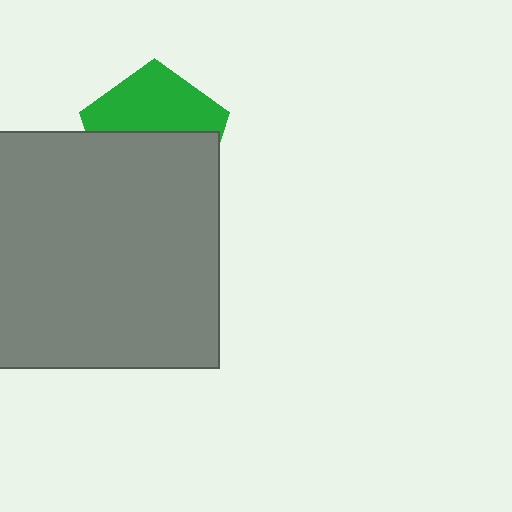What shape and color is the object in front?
The object in front is a gray square.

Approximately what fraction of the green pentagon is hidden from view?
Roughly 54% of the green pentagon is hidden behind the gray square.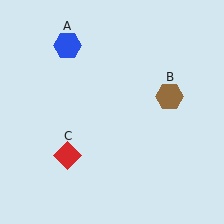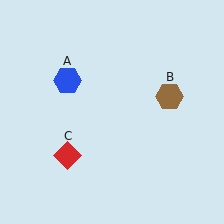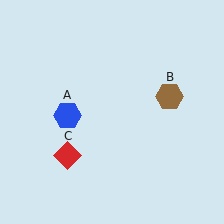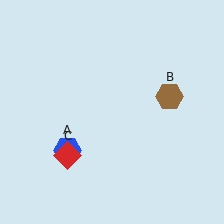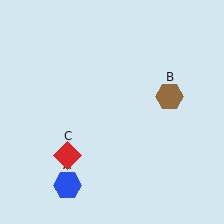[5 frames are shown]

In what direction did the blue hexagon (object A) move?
The blue hexagon (object A) moved down.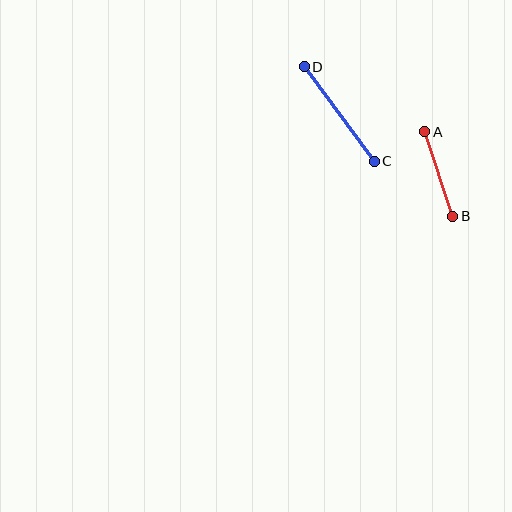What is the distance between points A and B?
The distance is approximately 89 pixels.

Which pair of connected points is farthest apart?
Points C and D are farthest apart.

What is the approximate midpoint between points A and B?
The midpoint is at approximately (439, 174) pixels.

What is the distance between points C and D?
The distance is approximately 118 pixels.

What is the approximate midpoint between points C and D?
The midpoint is at approximately (339, 114) pixels.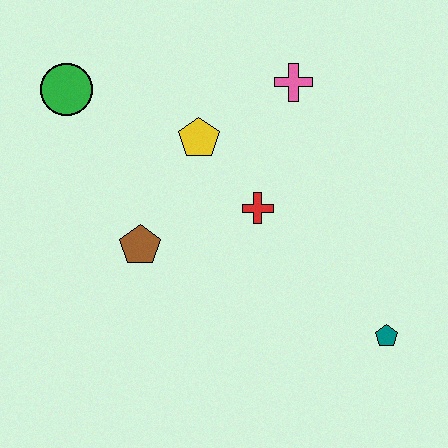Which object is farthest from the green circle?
The teal pentagon is farthest from the green circle.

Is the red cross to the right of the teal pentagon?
No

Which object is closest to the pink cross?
The yellow pentagon is closest to the pink cross.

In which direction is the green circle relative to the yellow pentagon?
The green circle is to the left of the yellow pentagon.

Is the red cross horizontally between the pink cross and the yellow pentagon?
Yes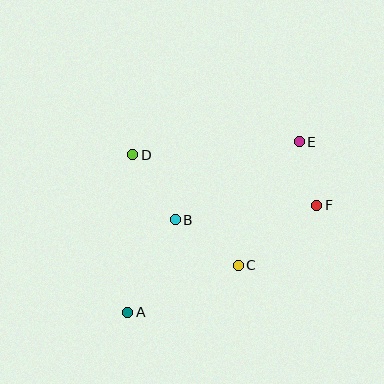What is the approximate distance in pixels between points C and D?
The distance between C and D is approximately 153 pixels.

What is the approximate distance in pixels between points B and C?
The distance between B and C is approximately 78 pixels.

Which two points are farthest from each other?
Points A and E are farthest from each other.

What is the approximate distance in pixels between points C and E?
The distance between C and E is approximately 138 pixels.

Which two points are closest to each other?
Points E and F are closest to each other.